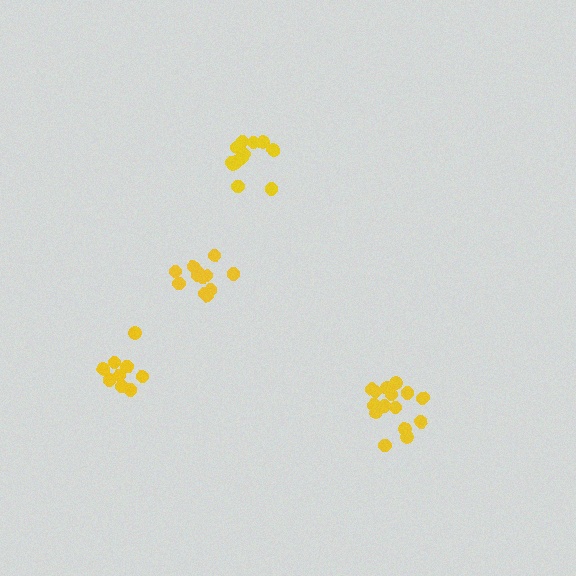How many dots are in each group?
Group 1: 13 dots, Group 2: 9 dots, Group 3: 12 dots, Group 4: 15 dots (49 total).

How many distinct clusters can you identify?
There are 4 distinct clusters.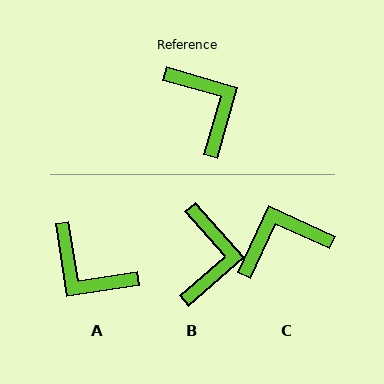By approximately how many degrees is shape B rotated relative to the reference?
Approximately 33 degrees clockwise.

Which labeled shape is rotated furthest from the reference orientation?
A, about 155 degrees away.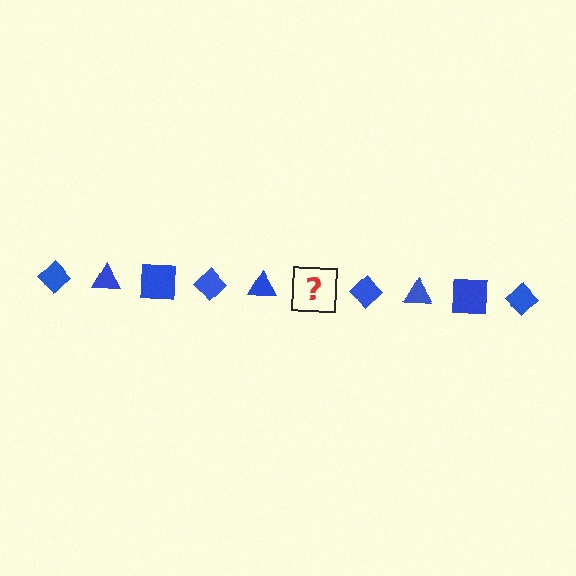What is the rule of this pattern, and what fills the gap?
The rule is that the pattern cycles through diamond, triangle, square shapes in blue. The gap should be filled with a blue square.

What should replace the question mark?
The question mark should be replaced with a blue square.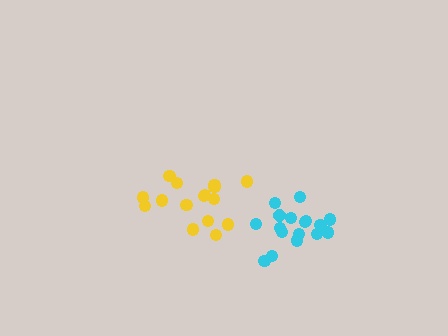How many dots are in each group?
Group 1: 16 dots, Group 2: 17 dots (33 total).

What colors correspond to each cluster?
The clusters are colored: yellow, cyan.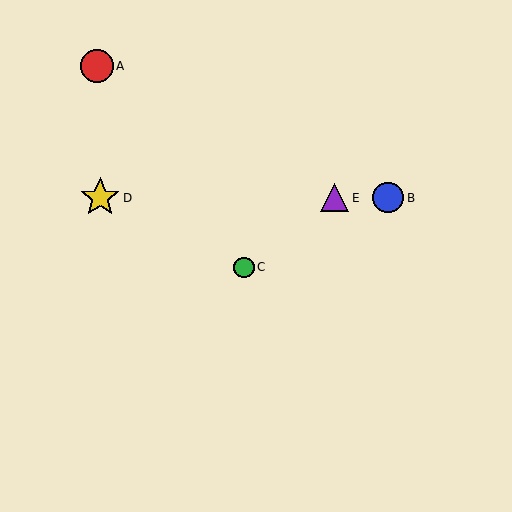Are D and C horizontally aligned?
No, D is at y≈198 and C is at y≈267.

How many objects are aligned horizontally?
3 objects (B, D, E) are aligned horizontally.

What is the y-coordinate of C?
Object C is at y≈267.